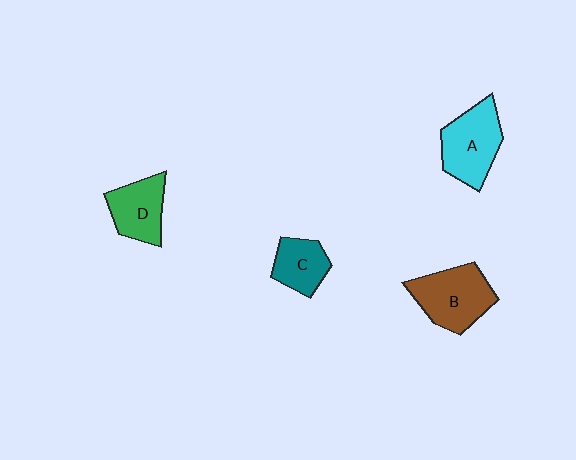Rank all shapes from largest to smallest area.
From largest to smallest: B (brown), A (cyan), D (green), C (teal).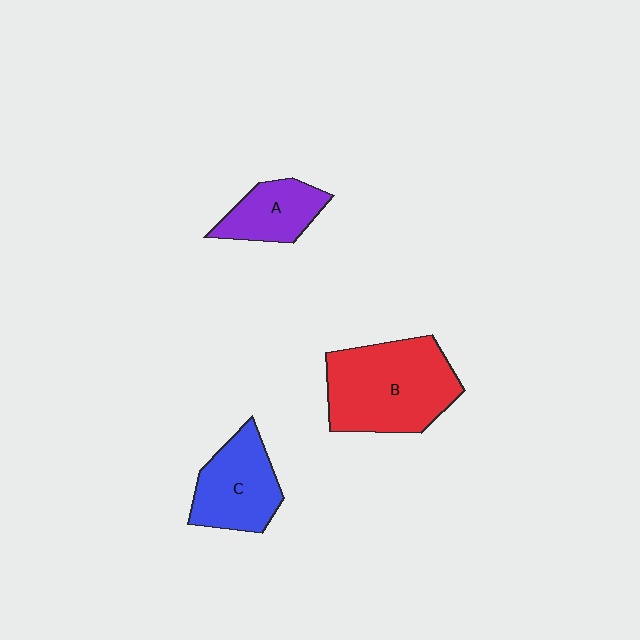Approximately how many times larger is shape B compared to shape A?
Approximately 2.1 times.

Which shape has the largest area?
Shape B (red).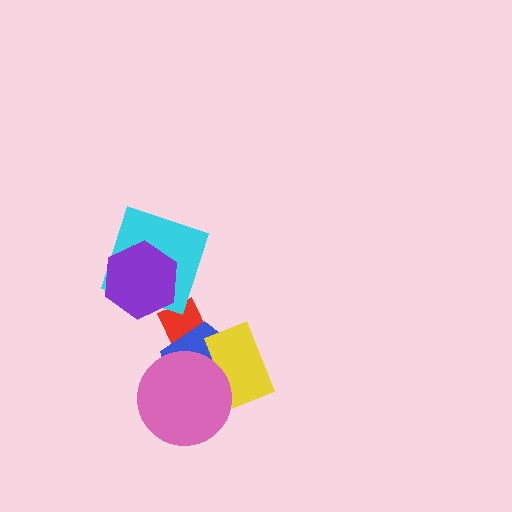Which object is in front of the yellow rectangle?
The pink circle is in front of the yellow rectangle.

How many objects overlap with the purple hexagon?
1 object overlaps with the purple hexagon.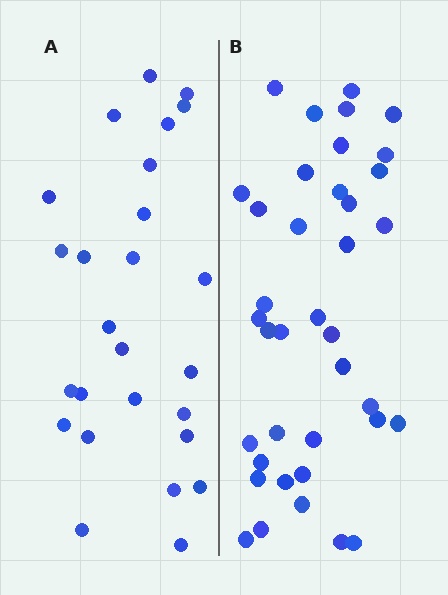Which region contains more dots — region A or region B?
Region B (the right region) has more dots.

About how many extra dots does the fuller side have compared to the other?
Region B has roughly 12 or so more dots than region A.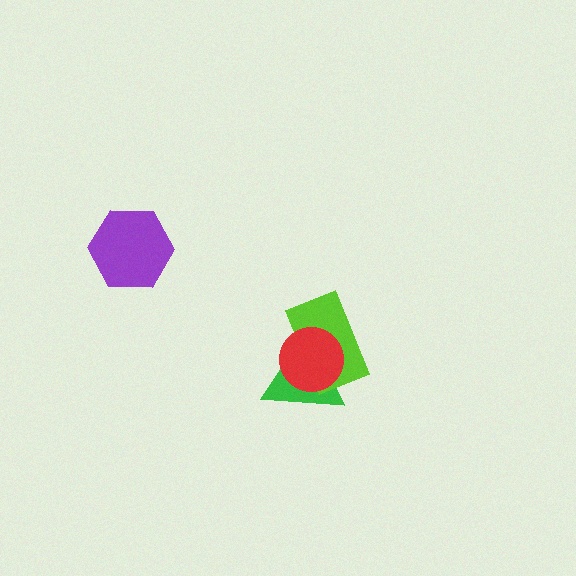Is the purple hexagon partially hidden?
No, no other shape covers it.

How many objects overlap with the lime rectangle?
2 objects overlap with the lime rectangle.